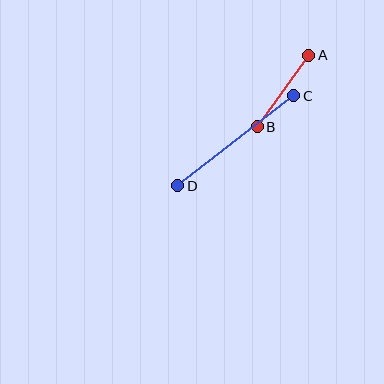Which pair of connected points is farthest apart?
Points C and D are farthest apart.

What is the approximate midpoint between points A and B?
The midpoint is at approximately (283, 91) pixels.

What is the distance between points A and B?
The distance is approximately 88 pixels.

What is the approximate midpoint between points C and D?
The midpoint is at approximately (236, 141) pixels.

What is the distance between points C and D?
The distance is approximately 147 pixels.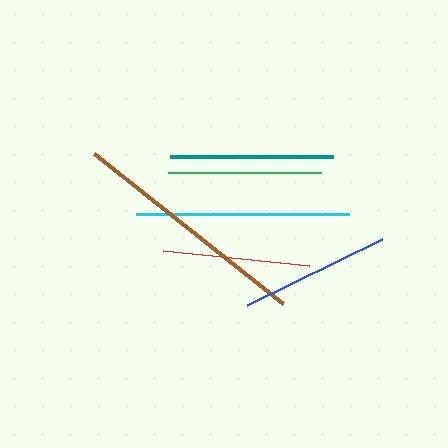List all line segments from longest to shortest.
From longest to shortest: brown, cyan, teal, green, blue, red.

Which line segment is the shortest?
The red line is the shortest at approximately 146 pixels.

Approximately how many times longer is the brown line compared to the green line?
The brown line is approximately 1.6 times the length of the green line.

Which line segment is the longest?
The brown line is the longest at approximately 242 pixels.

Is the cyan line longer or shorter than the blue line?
The cyan line is longer than the blue line.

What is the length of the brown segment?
The brown segment is approximately 242 pixels long.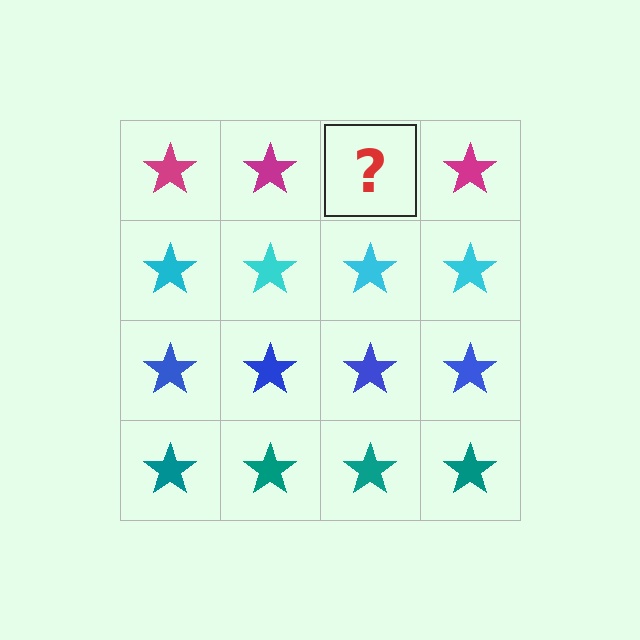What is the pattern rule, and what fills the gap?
The rule is that each row has a consistent color. The gap should be filled with a magenta star.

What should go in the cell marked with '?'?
The missing cell should contain a magenta star.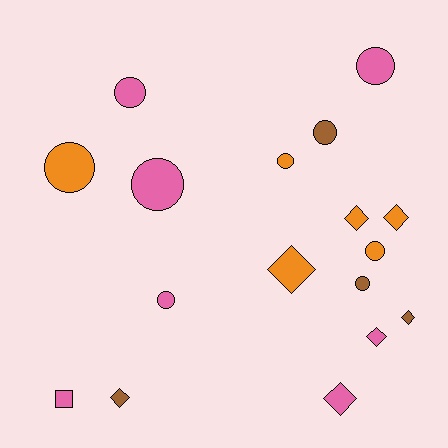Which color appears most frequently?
Pink, with 7 objects.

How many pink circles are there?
There are 4 pink circles.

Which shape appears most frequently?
Circle, with 9 objects.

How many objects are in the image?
There are 17 objects.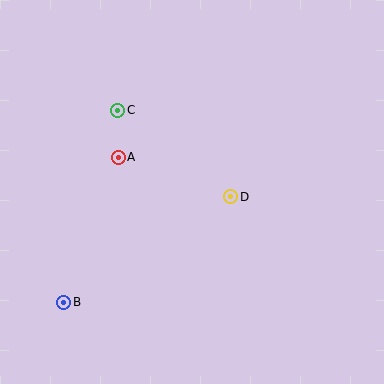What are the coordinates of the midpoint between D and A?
The midpoint between D and A is at (175, 177).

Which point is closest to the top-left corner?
Point C is closest to the top-left corner.